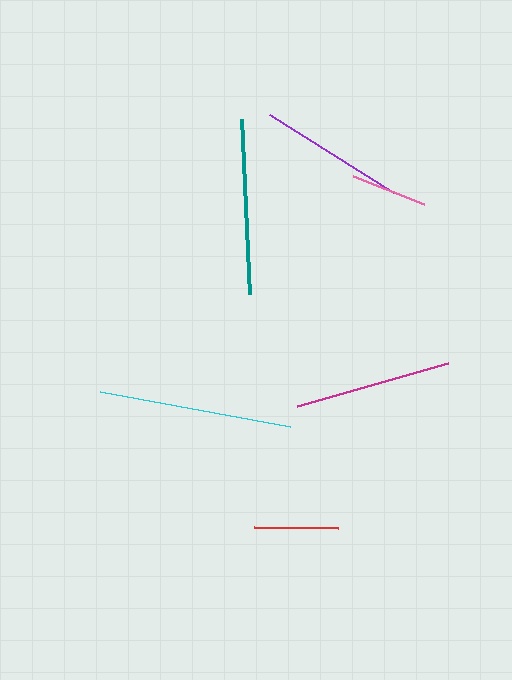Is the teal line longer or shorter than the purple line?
The teal line is longer than the purple line.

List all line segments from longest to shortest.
From longest to shortest: cyan, teal, magenta, purple, red, pink.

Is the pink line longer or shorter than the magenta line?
The magenta line is longer than the pink line.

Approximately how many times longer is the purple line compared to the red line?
The purple line is approximately 1.7 times the length of the red line.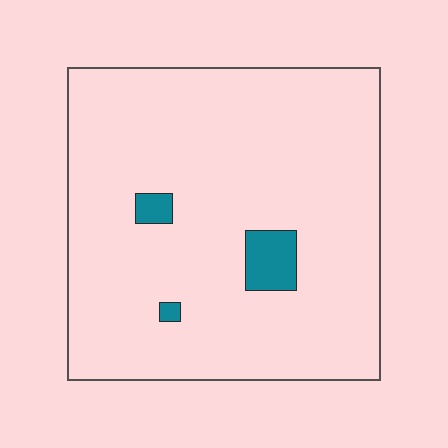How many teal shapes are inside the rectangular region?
3.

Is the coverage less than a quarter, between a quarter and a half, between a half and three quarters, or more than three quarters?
Less than a quarter.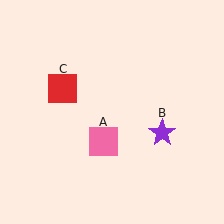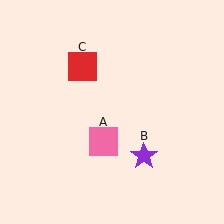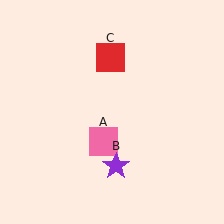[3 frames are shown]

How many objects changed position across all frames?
2 objects changed position: purple star (object B), red square (object C).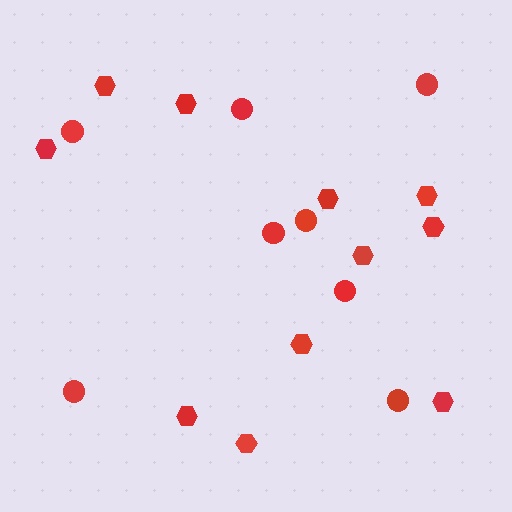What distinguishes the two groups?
There are 2 groups: one group of circles (8) and one group of hexagons (11).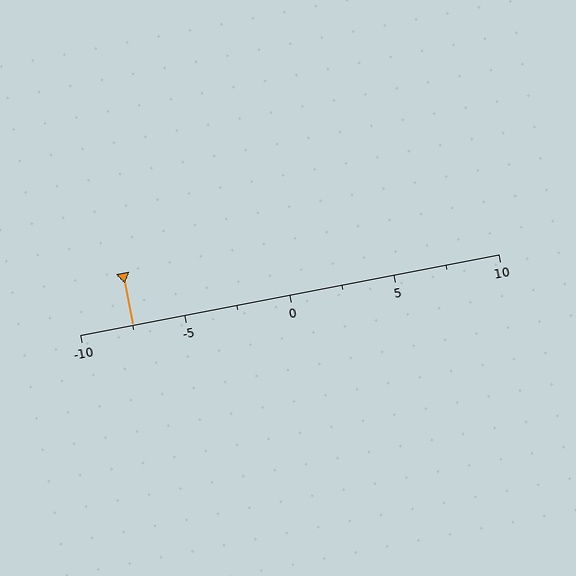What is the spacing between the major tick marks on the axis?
The major ticks are spaced 5 apart.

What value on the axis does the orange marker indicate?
The marker indicates approximately -7.5.